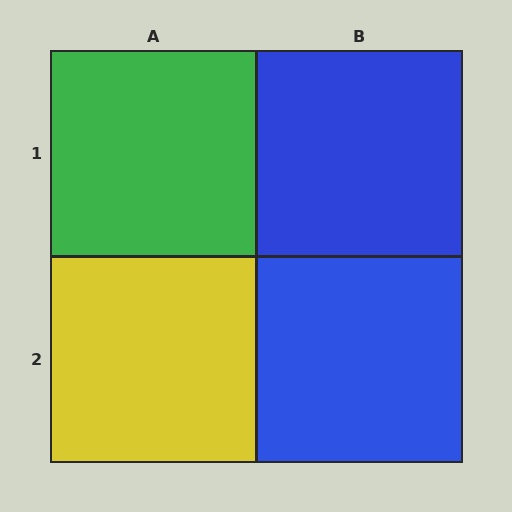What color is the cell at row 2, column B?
Blue.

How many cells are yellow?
1 cell is yellow.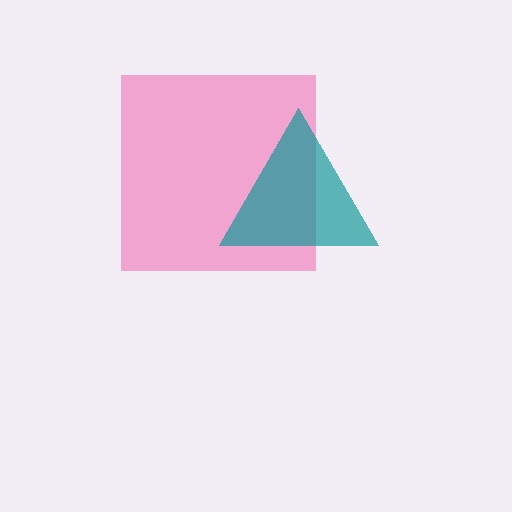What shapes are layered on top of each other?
The layered shapes are: a pink square, a teal triangle.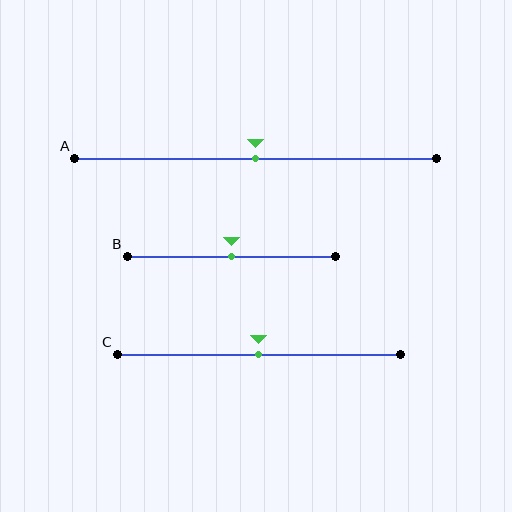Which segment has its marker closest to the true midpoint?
Segment A has its marker closest to the true midpoint.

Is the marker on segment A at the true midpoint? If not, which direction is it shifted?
Yes, the marker on segment A is at the true midpoint.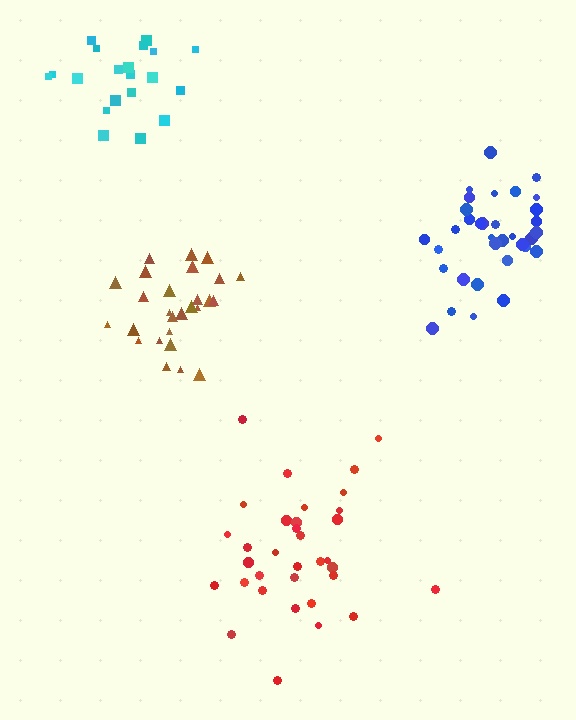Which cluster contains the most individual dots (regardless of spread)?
Blue (35).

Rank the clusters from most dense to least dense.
brown, blue, red, cyan.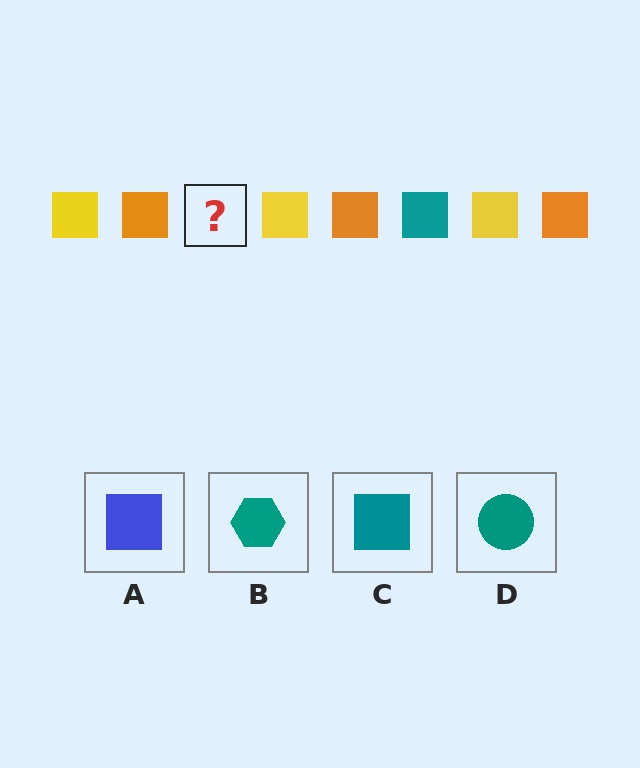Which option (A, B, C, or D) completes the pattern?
C.